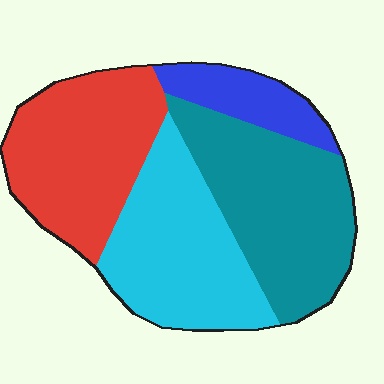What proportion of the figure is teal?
Teal takes up about one third (1/3) of the figure.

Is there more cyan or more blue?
Cyan.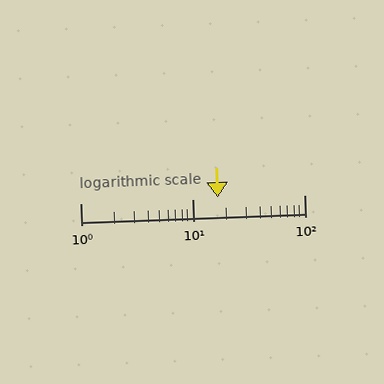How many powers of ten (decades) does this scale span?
The scale spans 2 decades, from 1 to 100.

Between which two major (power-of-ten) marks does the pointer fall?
The pointer is between 10 and 100.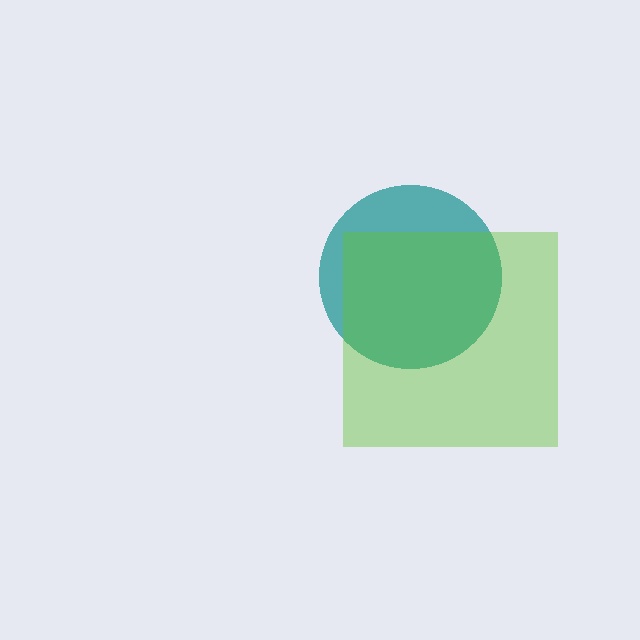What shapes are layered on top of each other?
The layered shapes are: a teal circle, a lime square.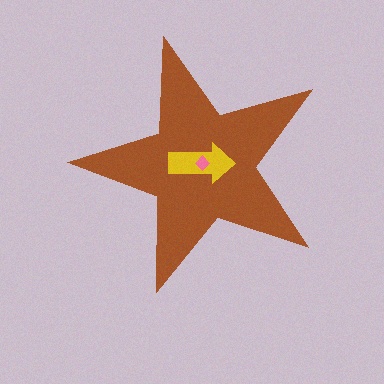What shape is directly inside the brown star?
The yellow arrow.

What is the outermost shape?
The brown star.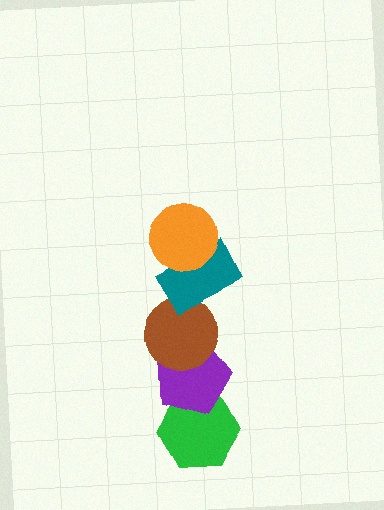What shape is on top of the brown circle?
The teal rectangle is on top of the brown circle.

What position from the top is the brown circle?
The brown circle is 3rd from the top.